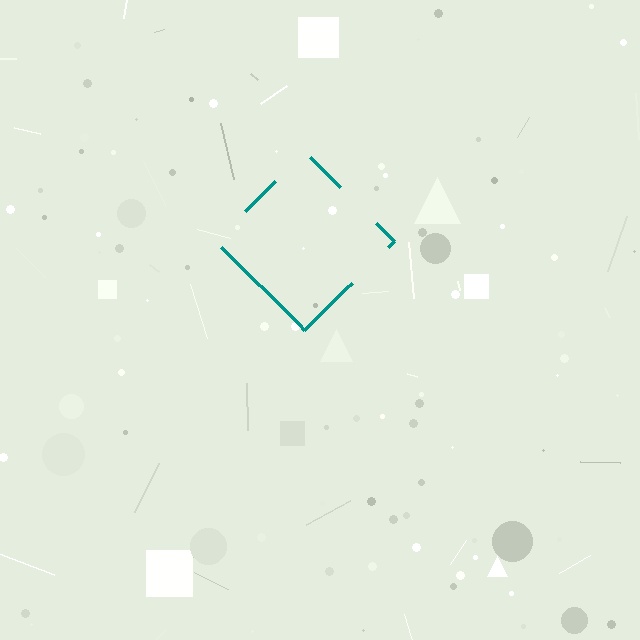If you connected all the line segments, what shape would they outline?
They would outline a diamond.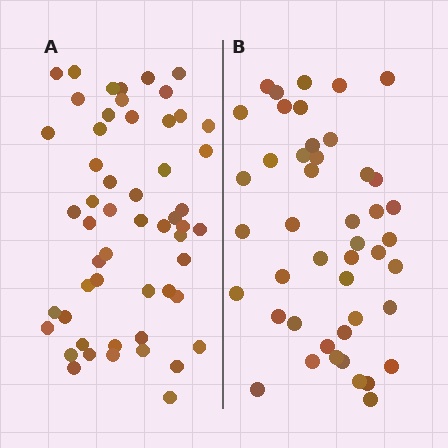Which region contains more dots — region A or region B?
Region A (the left region) has more dots.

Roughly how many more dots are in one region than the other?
Region A has roughly 8 or so more dots than region B.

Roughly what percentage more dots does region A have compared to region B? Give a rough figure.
About 20% more.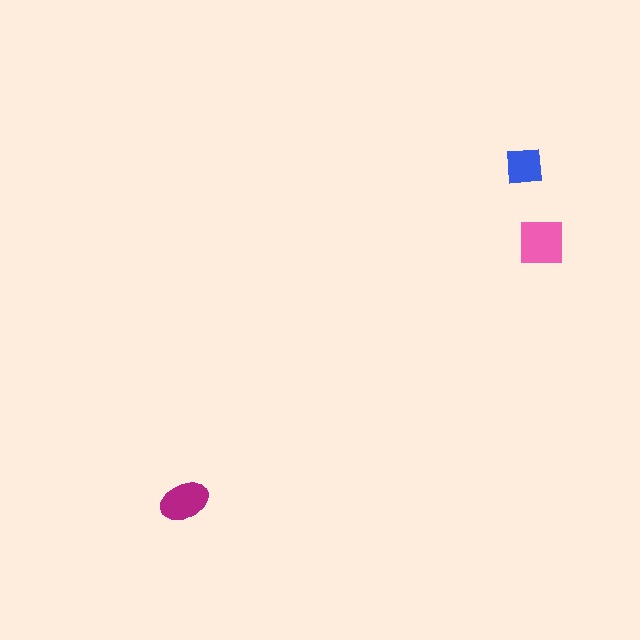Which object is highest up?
The blue square is topmost.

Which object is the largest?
The pink square.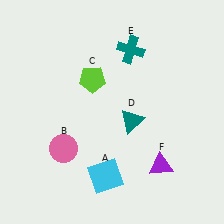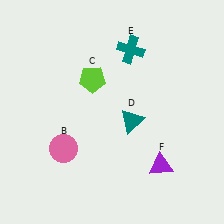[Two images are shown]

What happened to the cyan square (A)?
The cyan square (A) was removed in Image 2. It was in the bottom-left area of Image 1.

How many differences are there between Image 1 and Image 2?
There is 1 difference between the two images.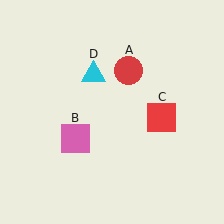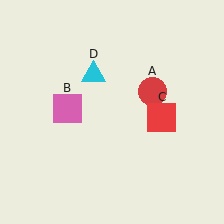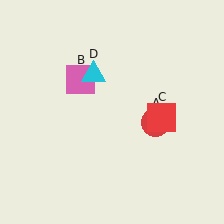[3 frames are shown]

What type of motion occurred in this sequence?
The red circle (object A), pink square (object B) rotated clockwise around the center of the scene.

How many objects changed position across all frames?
2 objects changed position: red circle (object A), pink square (object B).